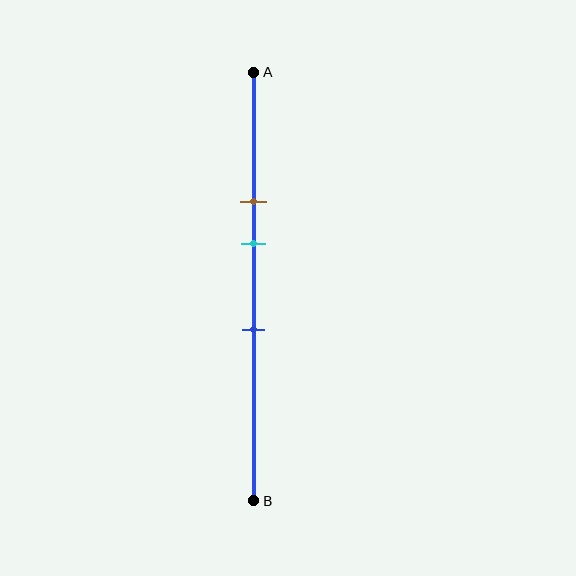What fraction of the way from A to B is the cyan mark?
The cyan mark is approximately 40% (0.4) of the way from A to B.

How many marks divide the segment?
There are 3 marks dividing the segment.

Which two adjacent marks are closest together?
The brown and cyan marks are the closest adjacent pair.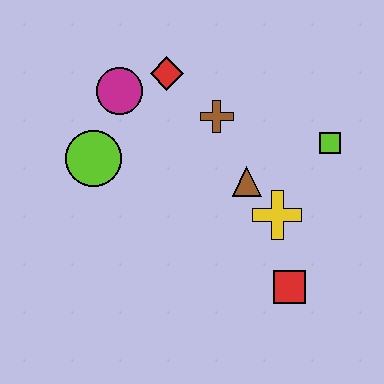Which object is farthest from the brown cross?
The red square is farthest from the brown cross.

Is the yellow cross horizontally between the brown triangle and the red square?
Yes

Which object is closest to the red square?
The yellow cross is closest to the red square.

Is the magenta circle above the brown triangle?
Yes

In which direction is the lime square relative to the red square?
The lime square is above the red square.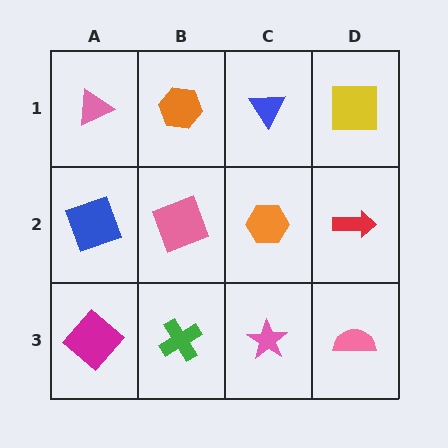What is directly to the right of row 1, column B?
A blue triangle.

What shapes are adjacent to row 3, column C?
An orange hexagon (row 2, column C), a green cross (row 3, column B), a pink semicircle (row 3, column D).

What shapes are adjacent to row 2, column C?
A blue triangle (row 1, column C), a pink star (row 3, column C), a pink square (row 2, column B), a red arrow (row 2, column D).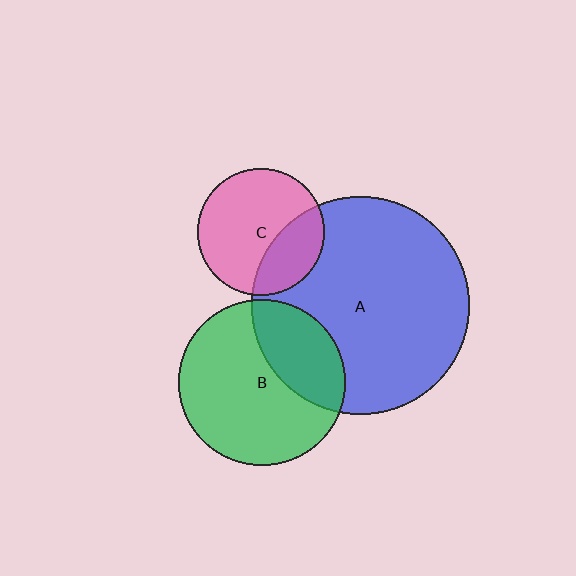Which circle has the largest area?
Circle A (blue).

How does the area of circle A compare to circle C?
Approximately 2.9 times.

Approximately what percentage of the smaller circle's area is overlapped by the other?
Approximately 30%.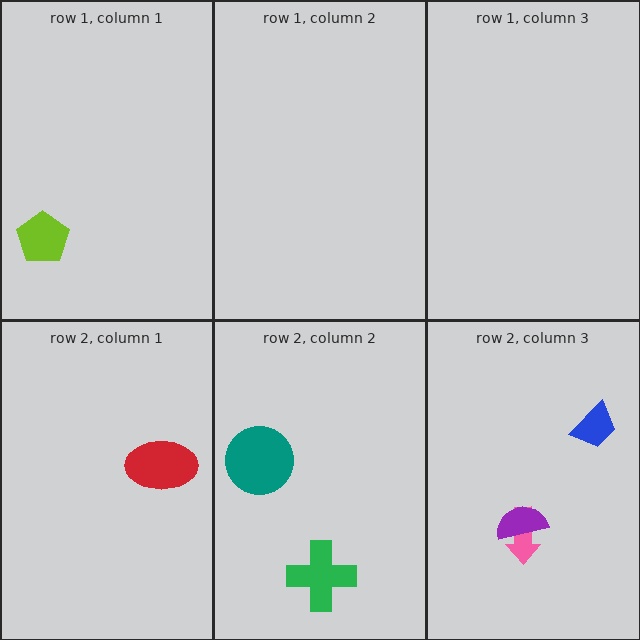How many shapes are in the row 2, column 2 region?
2.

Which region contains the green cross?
The row 2, column 2 region.